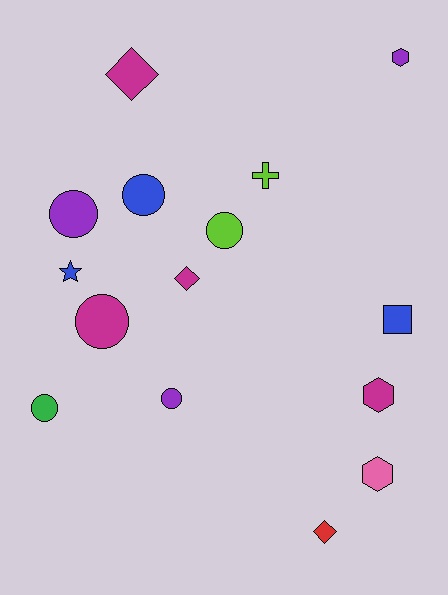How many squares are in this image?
There is 1 square.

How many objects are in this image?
There are 15 objects.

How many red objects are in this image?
There is 1 red object.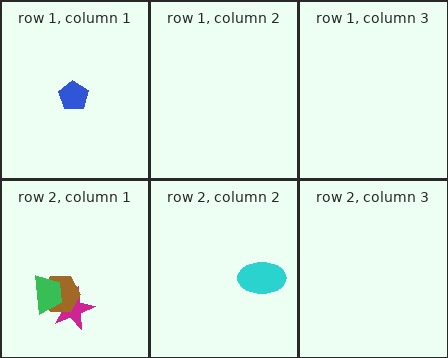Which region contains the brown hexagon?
The row 2, column 1 region.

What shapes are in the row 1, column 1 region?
The blue pentagon.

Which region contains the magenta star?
The row 2, column 1 region.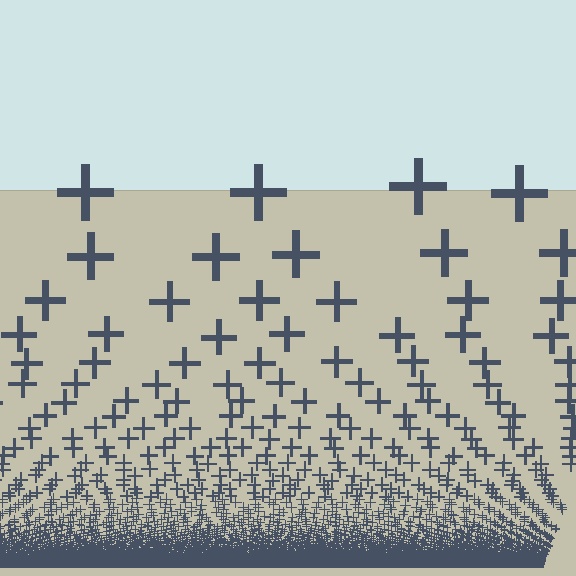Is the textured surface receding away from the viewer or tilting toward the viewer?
The surface appears to tilt toward the viewer. Texture elements get larger and sparser toward the top.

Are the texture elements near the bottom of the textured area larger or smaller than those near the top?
Smaller. The gradient is inverted — elements near the bottom are smaller and denser.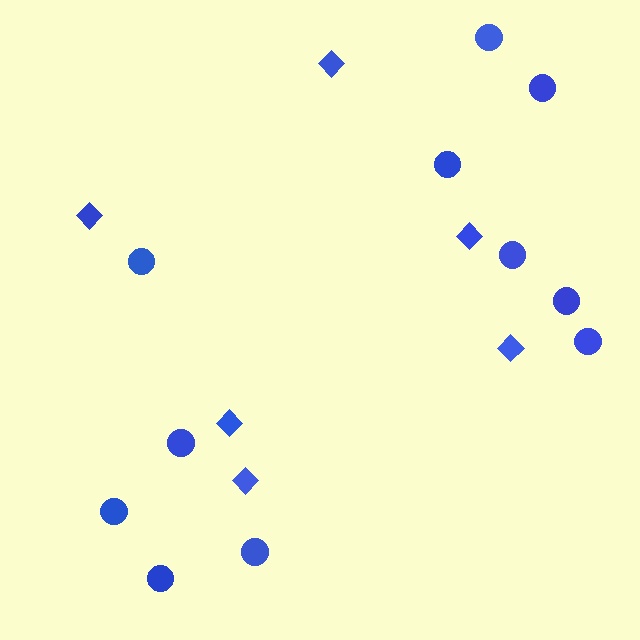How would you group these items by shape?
There are 2 groups: one group of diamonds (6) and one group of circles (11).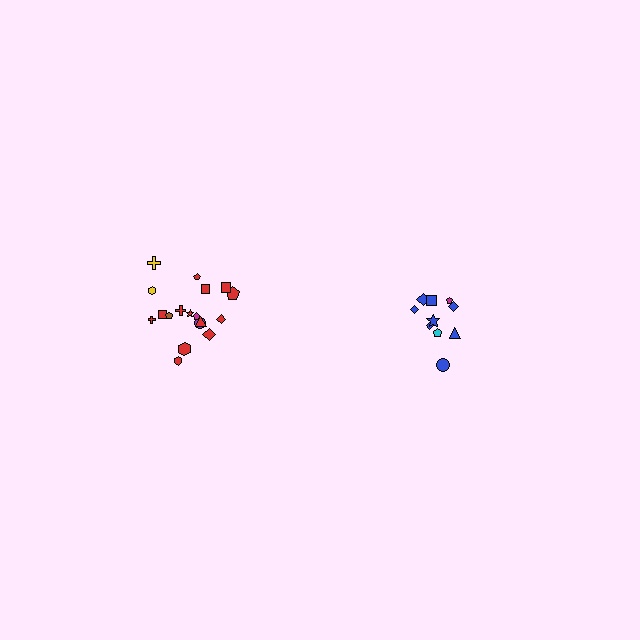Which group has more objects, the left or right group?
The left group.